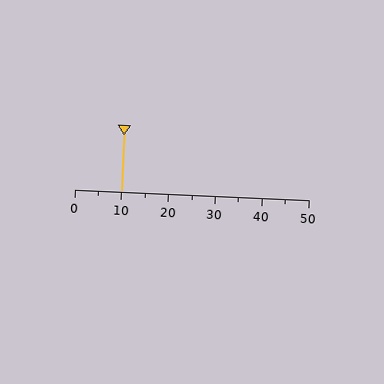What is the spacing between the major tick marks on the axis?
The major ticks are spaced 10 apart.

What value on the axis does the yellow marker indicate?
The marker indicates approximately 10.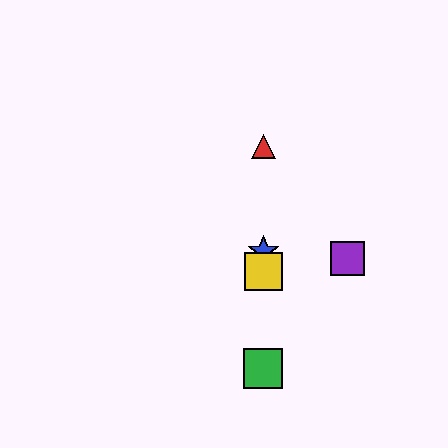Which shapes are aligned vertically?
The red triangle, the blue star, the green square, the yellow square are aligned vertically.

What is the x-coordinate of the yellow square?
The yellow square is at x≈263.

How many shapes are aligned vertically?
4 shapes (the red triangle, the blue star, the green square, the yellow square) are aligned vertically.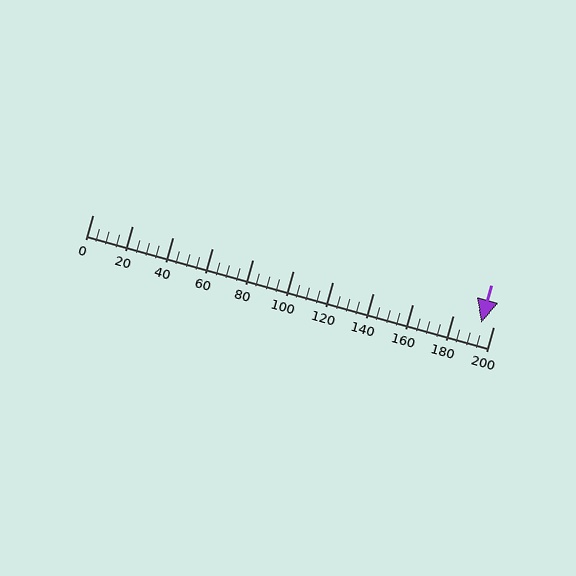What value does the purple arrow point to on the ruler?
The purple arrow points to approximately 194.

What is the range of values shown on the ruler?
The ruler shows values from 0 to 200.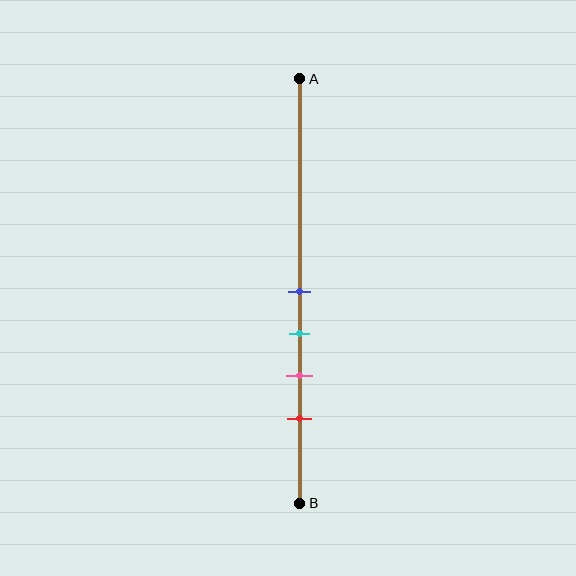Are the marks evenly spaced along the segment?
Yes, the marks are approximately evenly spaced.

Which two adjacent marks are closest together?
The blue and cyan marks are the closest adjacent pair.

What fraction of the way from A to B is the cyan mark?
The cyan mark is approximately 60% (0.6) of the way from A to B.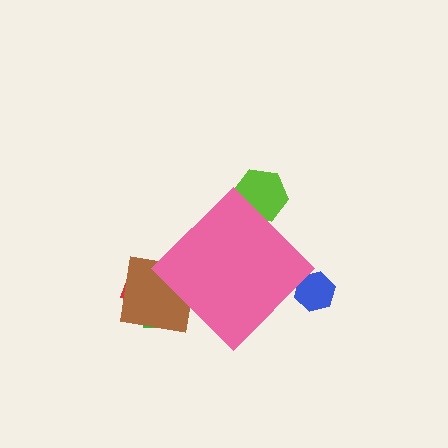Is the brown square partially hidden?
Yes, the brown square is partially hidden behind the pink diamond.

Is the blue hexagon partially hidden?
Yes, the blue hexagon is partially hidden behind the pink diamond.